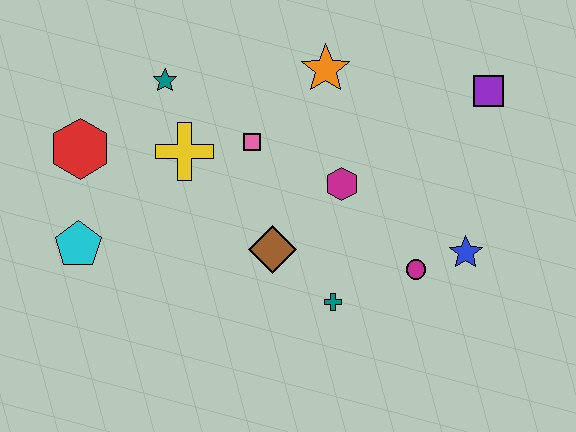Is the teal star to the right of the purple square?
No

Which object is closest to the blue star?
The magenta circle is closest to the blue star.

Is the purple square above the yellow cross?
Yes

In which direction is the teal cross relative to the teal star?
The teal cross is below the teal star.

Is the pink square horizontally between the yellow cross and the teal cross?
Yes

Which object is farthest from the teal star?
The blue star is farthest from the teal star.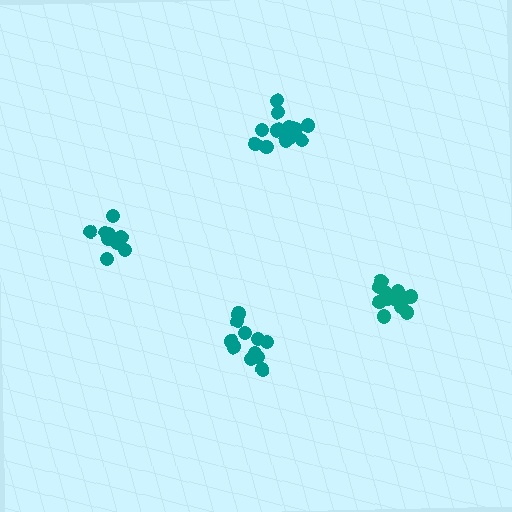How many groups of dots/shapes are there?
There are 4 groups.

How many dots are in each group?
Group 1: 14 dots, Group 2: 11 dots, Group 3: 15 dots, Group 4: 12 dots (52 total).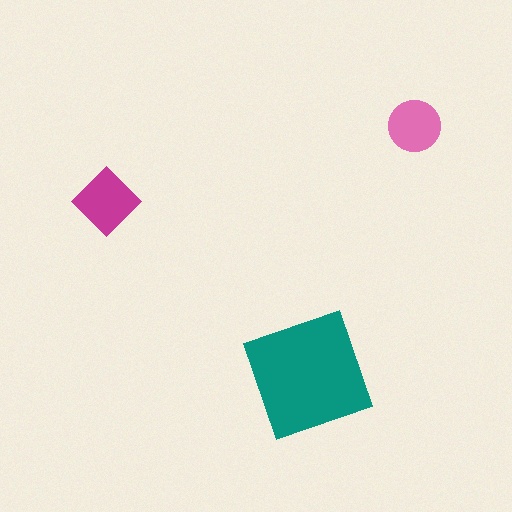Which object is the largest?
The teal square.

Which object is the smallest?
The pink circle.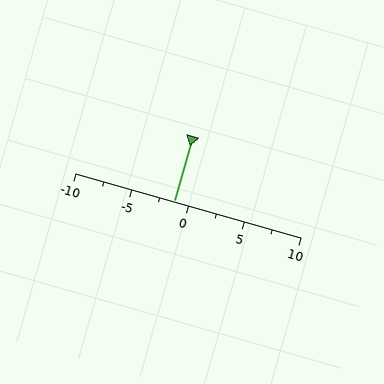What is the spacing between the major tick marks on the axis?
The major ticks are spaced 5 apart.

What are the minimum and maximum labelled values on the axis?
The axis runs from -10 to 10.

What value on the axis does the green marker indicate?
The marker indicates approximately -1.2.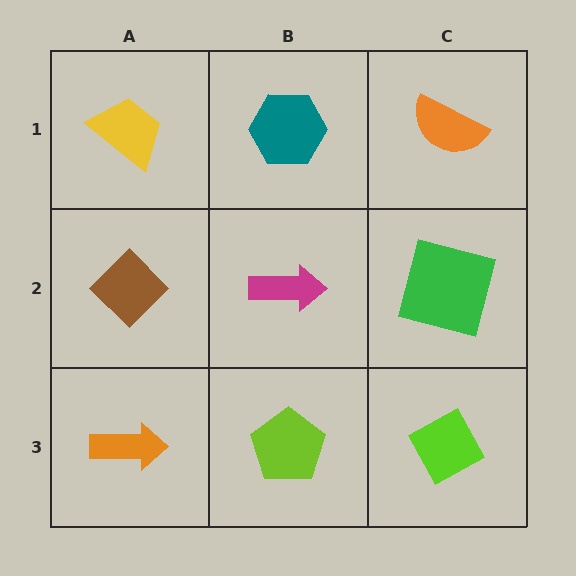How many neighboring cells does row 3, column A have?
2.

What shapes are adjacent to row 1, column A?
A brown diamond (row 2, column A), a teal hexagon (row 1, column B).